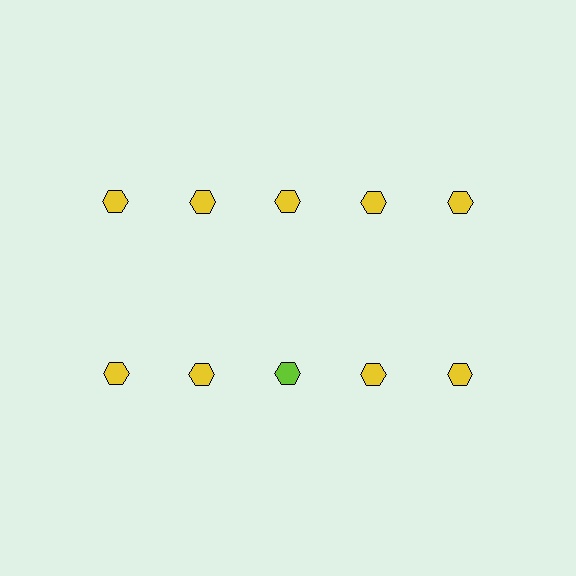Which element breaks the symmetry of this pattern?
The lime hexagon in the second row, center column breaks the symmetry. All other shapes are yellow hexagons.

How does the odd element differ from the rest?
It has a different color: lime instead of yellow.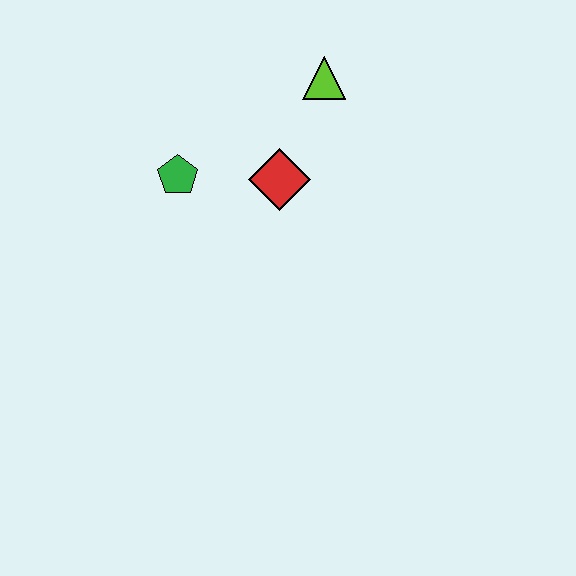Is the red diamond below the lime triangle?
Yes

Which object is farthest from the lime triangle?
The green pentagon is farthest from the lime triangle.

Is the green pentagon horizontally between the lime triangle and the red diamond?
No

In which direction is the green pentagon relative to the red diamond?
The green pentagon is to the left of the red diamond.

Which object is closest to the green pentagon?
The red diamond is closest to the green pentagon.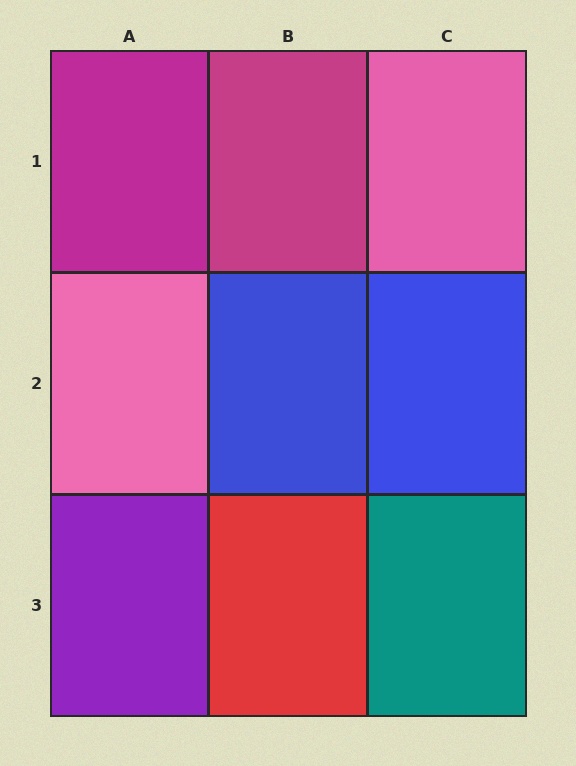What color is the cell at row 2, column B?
Blue.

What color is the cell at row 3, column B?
Red.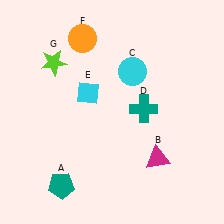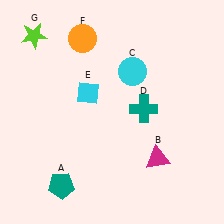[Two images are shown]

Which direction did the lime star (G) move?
The lime star (G) moved up.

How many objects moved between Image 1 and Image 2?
1 object moved between the two images.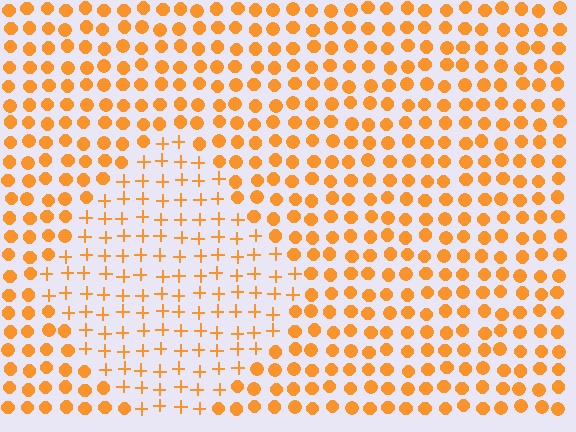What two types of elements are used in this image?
The image uses plus signs inside the diamond region and circles outside it.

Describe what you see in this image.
The image is filled with small orange elements arranged in a uniform grid. A diamond-shaped region contains plus signs, while the surrounding area contains circles. The boundary is defined purely by the change in element shape.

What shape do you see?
I see a diamond.